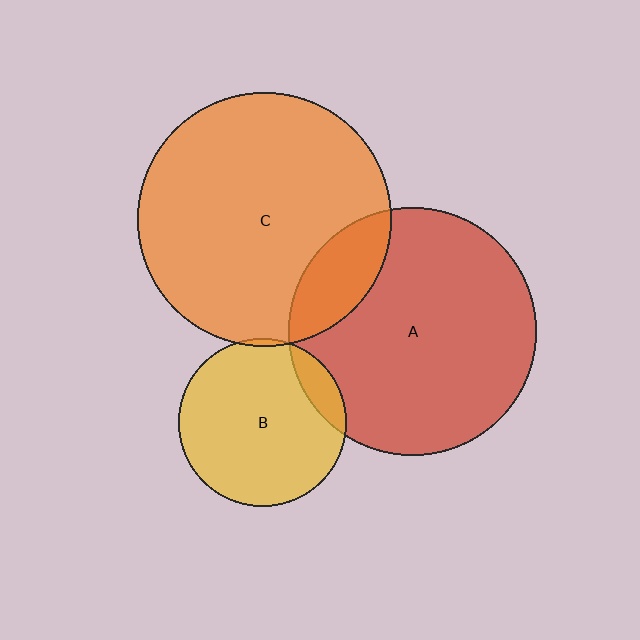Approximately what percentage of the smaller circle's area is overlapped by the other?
Approximately 15%.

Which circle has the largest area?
Circle C (orange).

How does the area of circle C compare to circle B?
Approximately 2.3 times.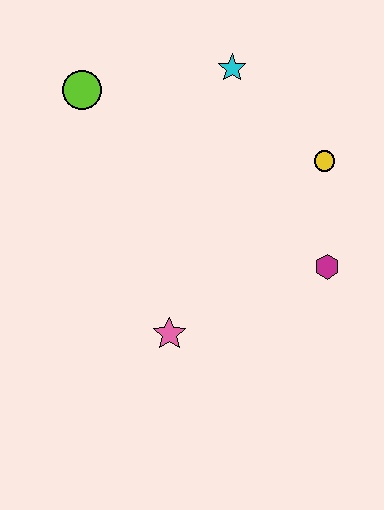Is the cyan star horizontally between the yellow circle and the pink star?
Yes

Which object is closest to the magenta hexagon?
The yellow circle is closest to the magenta hexagon.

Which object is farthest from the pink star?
The cyan star is farthest from the pink star.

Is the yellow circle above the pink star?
Yes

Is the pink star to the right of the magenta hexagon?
No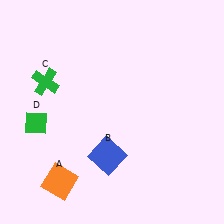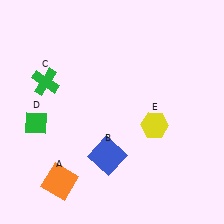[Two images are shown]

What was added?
A yellow hexagon (E) was added in Image 2.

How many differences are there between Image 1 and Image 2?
There is 1 difference between the two images.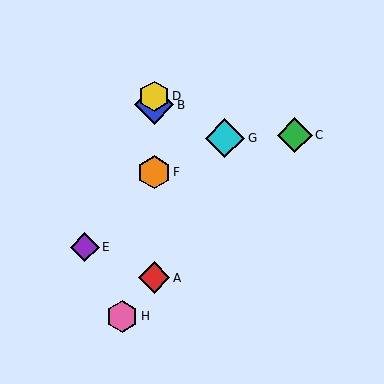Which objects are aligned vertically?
Objects A, B, D, F are aligned vertically.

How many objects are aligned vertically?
4 objects (A, B, D, F) are aligned vertically.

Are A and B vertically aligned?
Yes, both are at x≈154.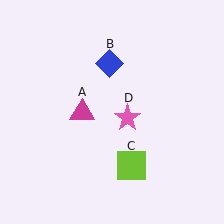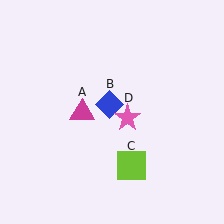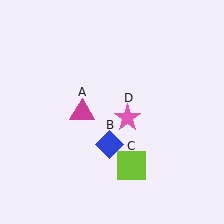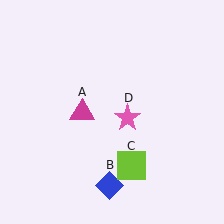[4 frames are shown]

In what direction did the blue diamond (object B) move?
The blue diamond (object B) moved down.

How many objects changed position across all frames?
1 object changed position: blue diamond (object B).